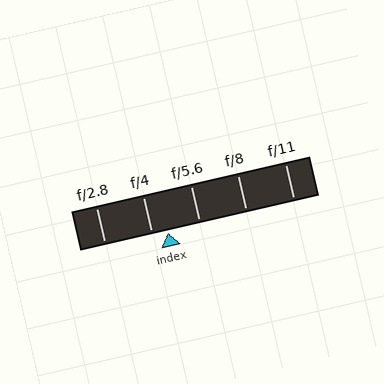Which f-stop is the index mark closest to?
The index mark is closest to f/4.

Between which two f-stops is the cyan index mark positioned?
The index mark is between f/4 and f/5.6.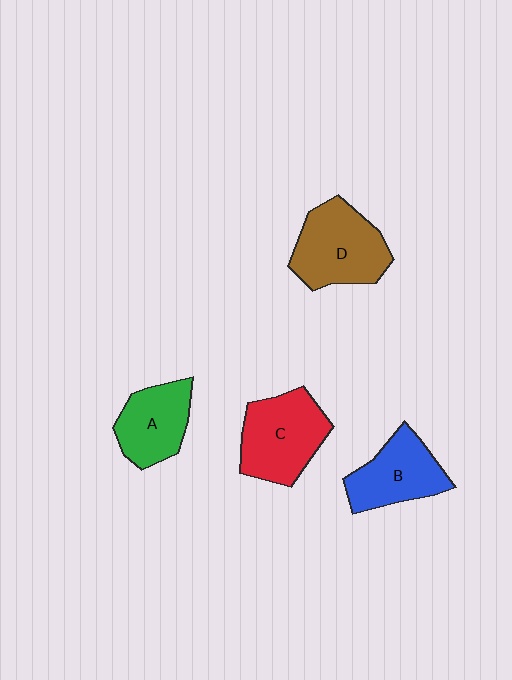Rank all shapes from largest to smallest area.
From largest to smallest: D (brown), C (red), B (blue), A (green).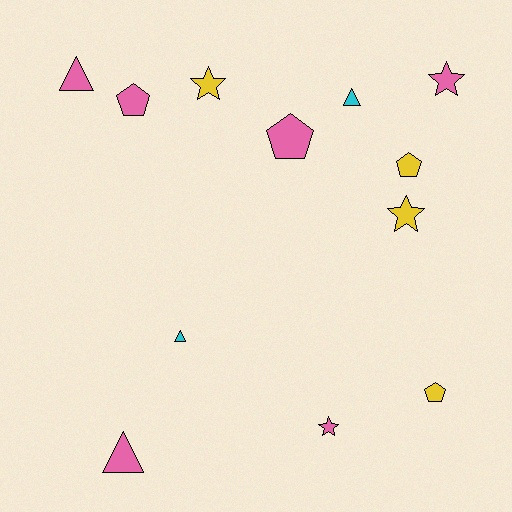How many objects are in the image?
There are 12 objects.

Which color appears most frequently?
Pink, with 6 objects.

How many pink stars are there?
There are 2 pink stars.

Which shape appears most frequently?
Triangle, with 4 objects.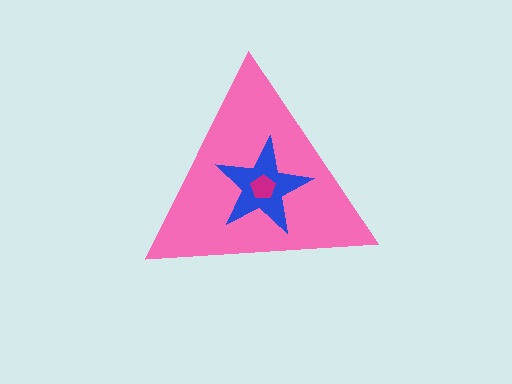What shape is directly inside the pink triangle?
The blue star.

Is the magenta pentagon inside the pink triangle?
Yes.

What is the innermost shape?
The magenta pentagon.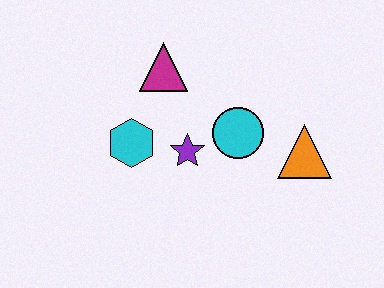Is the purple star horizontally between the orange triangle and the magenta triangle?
Yes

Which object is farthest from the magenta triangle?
The orange triangle is farthest from the magenta triangle.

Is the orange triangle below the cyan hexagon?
Yes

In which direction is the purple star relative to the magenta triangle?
The purple star is below the magenta triangle.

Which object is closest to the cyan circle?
The purple star is closest to the cyan circle.